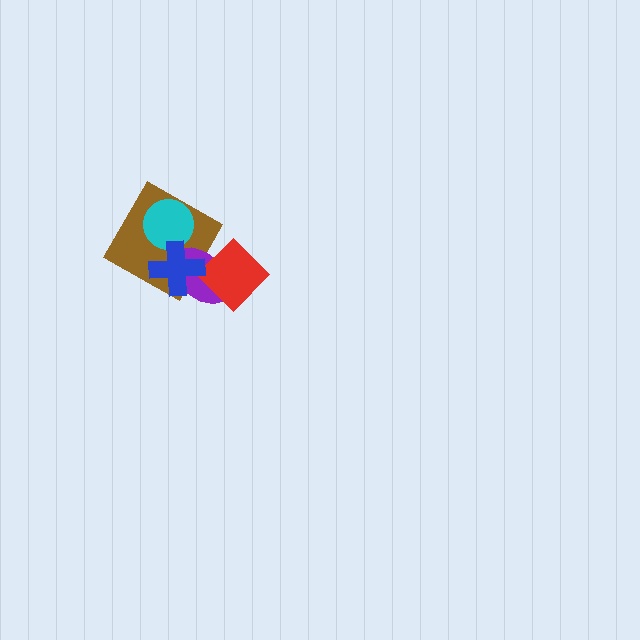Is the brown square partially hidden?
Yes, it is partially covered by another shape.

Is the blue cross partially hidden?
No, no other shape covers it.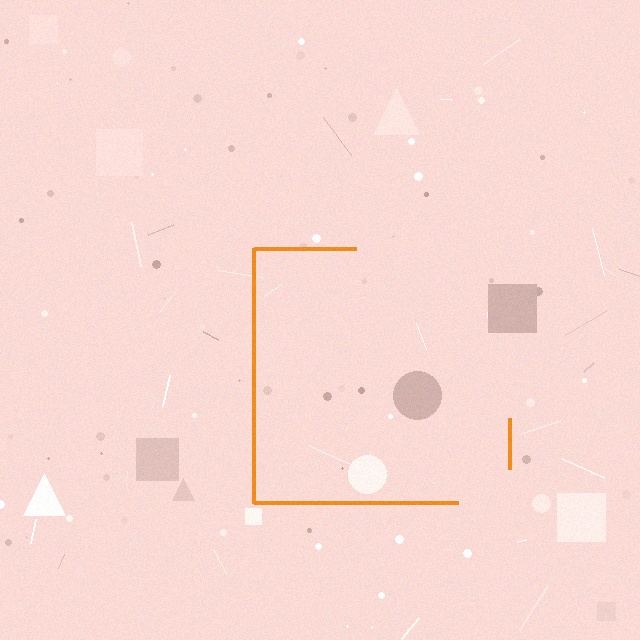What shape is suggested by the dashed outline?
The dashed outline suggests a square.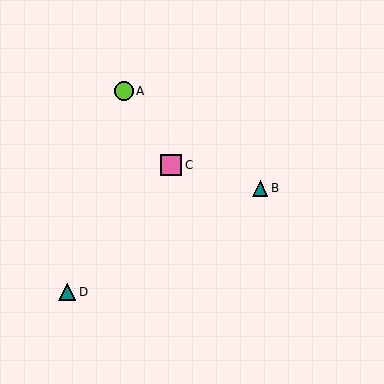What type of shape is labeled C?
Shape C is a pink square.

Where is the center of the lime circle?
The center of the lime circle is at (124, 91).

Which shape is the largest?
The pink square (labeled C) is the largest.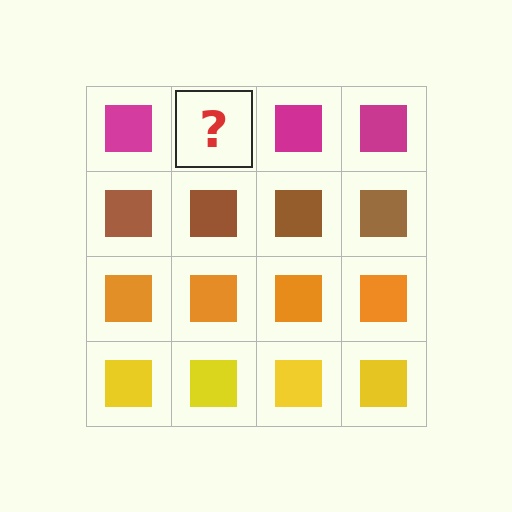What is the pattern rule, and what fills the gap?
The rule is that each row has a consistent color. The gap should be filled with a magenta square.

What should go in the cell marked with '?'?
The missing cell should contain a magenta square.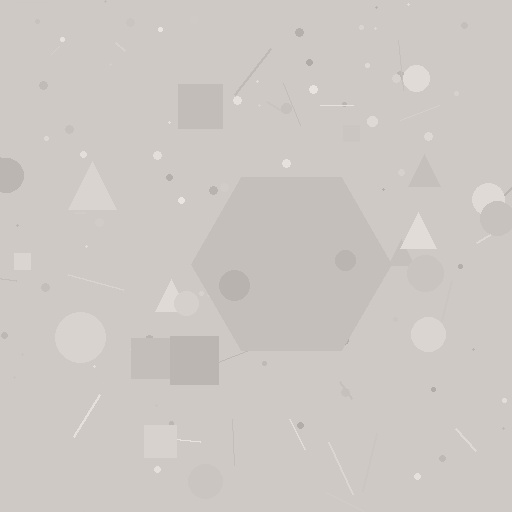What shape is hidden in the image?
A hexagon is hidden in the image.